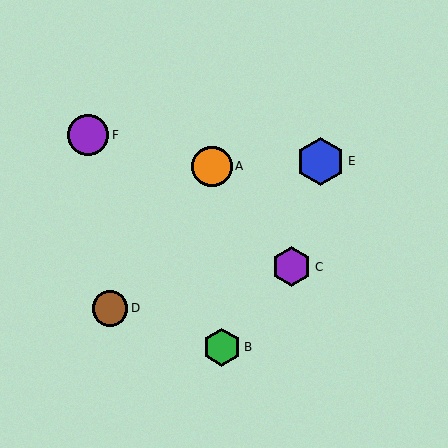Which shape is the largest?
The blue hexagon (labeled E) is the largest.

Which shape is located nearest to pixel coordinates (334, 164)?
The blue hexagon (labeled E) at (320, 161) is nearest to that location.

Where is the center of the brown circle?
The center of the brown circle is at (110, 308).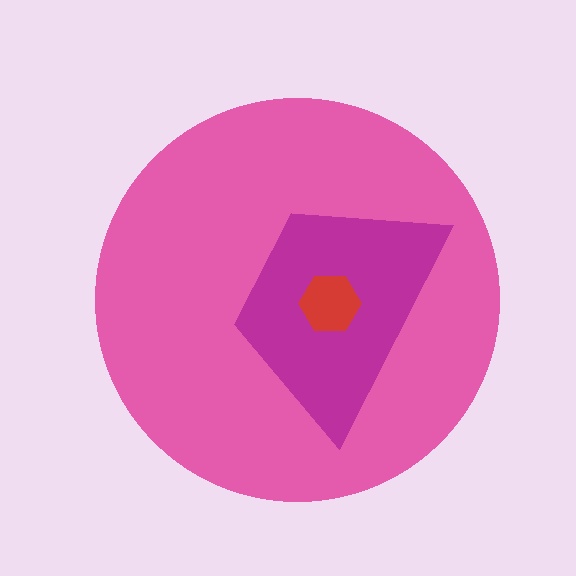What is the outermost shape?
The pink circle.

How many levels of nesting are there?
3.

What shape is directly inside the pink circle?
The magenta trapezoid.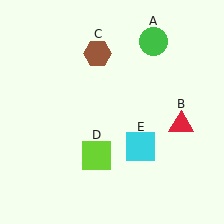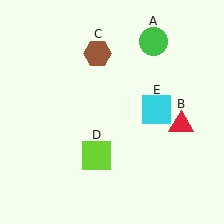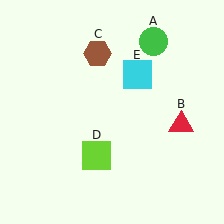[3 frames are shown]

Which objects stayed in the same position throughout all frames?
Green circle (object A) and red triangle (object B) and brown hexagon (object C) and lime square (object D) remained stationary.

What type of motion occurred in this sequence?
The cyan square (object E) rotated counterclockwise around the center of the scene.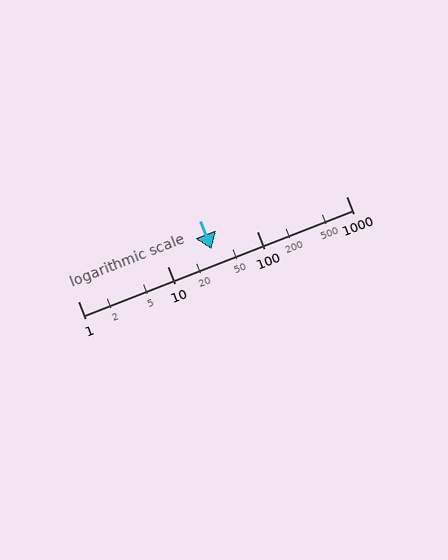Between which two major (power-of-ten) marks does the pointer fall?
The pointer is between 10 and 100.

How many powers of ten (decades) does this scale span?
The scale spans 3 decades, from 1 to 1000.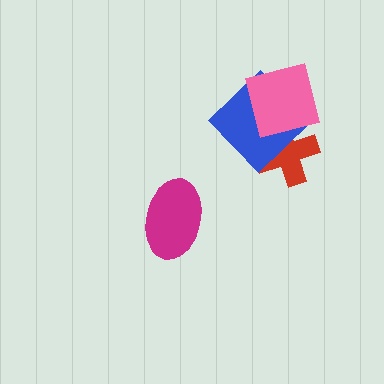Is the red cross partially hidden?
Yes, it is partially covered by another shape.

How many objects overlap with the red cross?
2 objects overlap with the red cross.